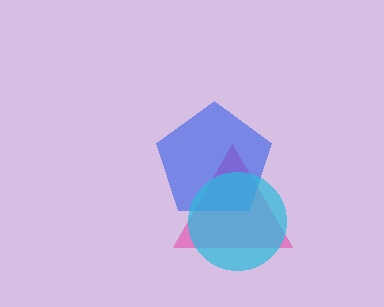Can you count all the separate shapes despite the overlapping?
Yes, there are 3 separate shapes.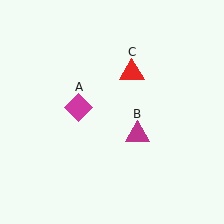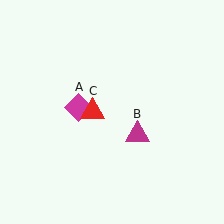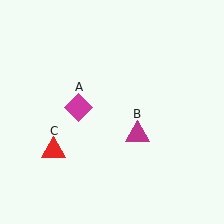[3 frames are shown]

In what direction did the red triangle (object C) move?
The red triangle (object C) moved down and to the left.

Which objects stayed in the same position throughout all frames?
Magenta diamond (object A) and magenta triangle (object B) remained stationary.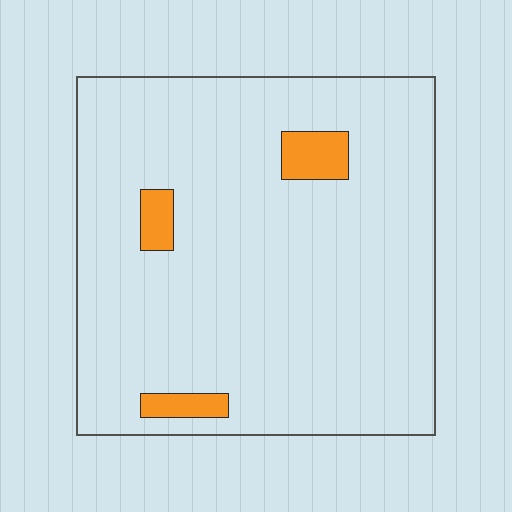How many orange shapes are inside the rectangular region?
3.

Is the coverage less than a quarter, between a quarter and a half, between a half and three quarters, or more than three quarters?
Less than a quarter.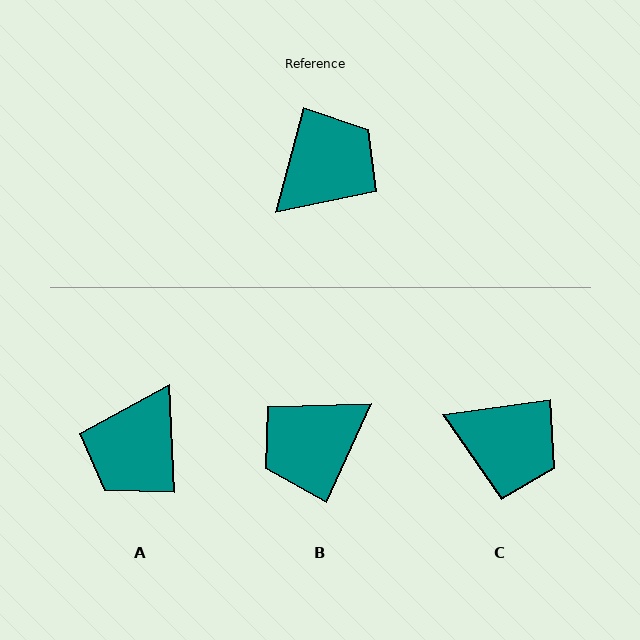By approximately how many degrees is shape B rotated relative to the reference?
Approximately 170 degrees counter-clockwise.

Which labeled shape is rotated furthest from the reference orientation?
B, about 170 degrees away.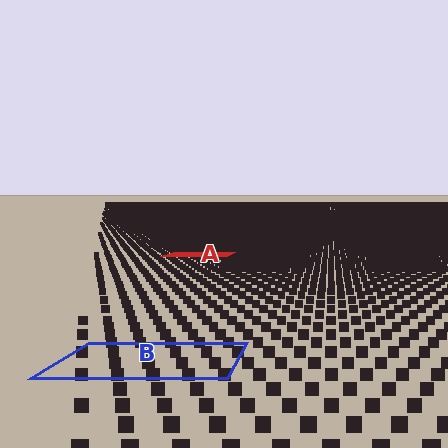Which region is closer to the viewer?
Region B is closer. The texture elements there are larger and more spread out.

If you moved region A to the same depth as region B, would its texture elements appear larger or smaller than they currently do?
They would appear larger. At a closer depth, the same texture elements are projected at a bigger on-screen size.